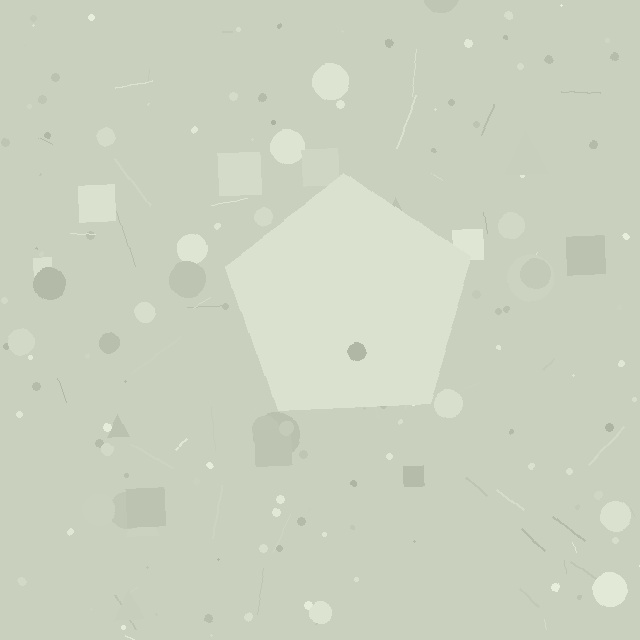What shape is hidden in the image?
A pentagon is hidden in the image.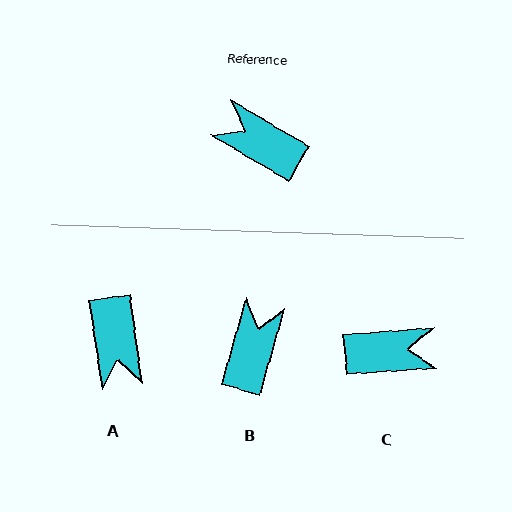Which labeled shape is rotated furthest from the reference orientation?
C, about 145 degrees away.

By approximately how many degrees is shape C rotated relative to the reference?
Approximately 145 degrees clockwise.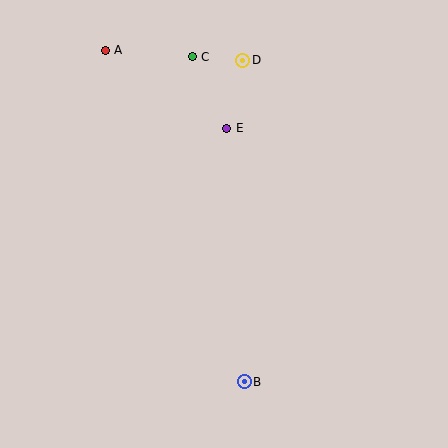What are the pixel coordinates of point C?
Point C is at (192, 57).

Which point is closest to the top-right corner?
Point D is closest to the top-right corner.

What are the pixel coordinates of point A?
Point A is at (105, 50).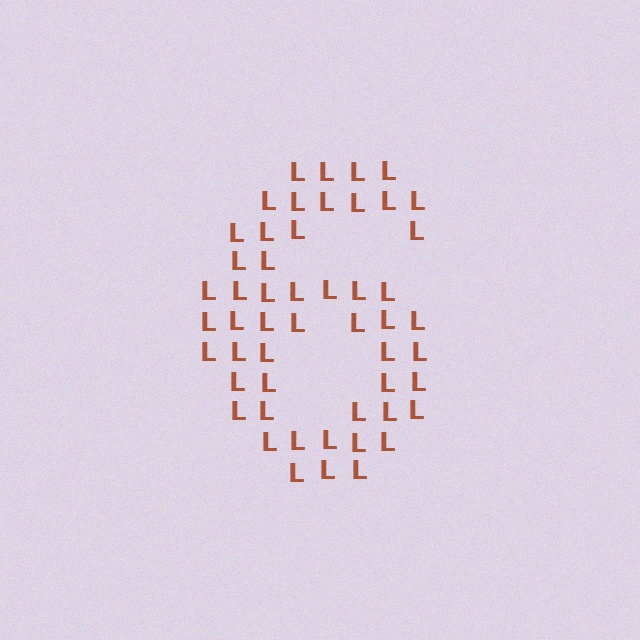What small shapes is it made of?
It is made of small letter L's.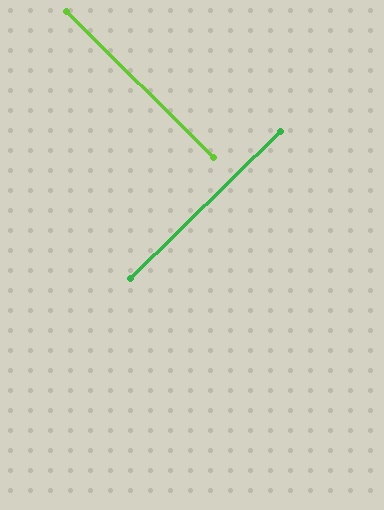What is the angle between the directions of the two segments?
Approximately 89 degrees.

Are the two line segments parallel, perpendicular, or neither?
Perpendicular — they meet at approximately 89°.